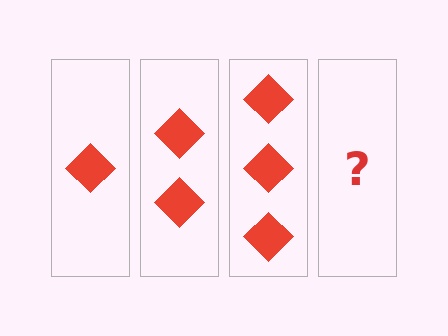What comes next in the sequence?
The next element should be 4 diamonds.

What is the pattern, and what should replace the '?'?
The pattern is that each step adds one more diamond. The '?' should be 4 diamonds.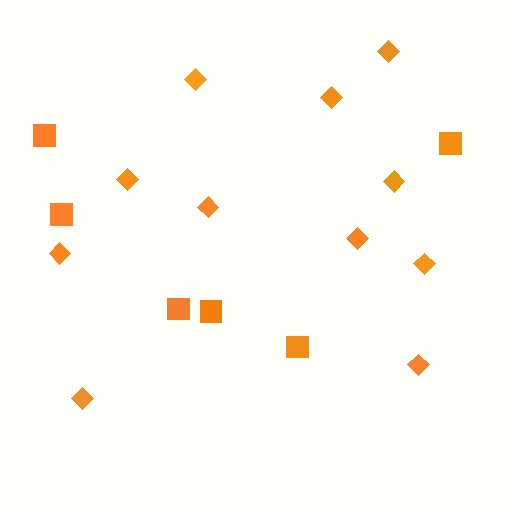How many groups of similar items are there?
There are 2 groups: one group of squares (6) and one group of diamonds (11).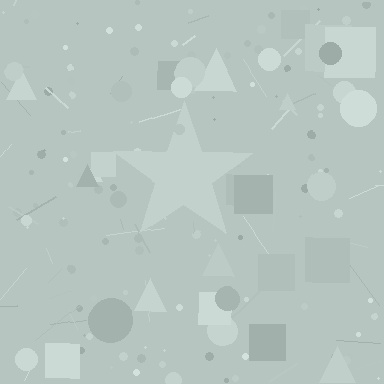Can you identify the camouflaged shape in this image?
The camouflaged shape is a star.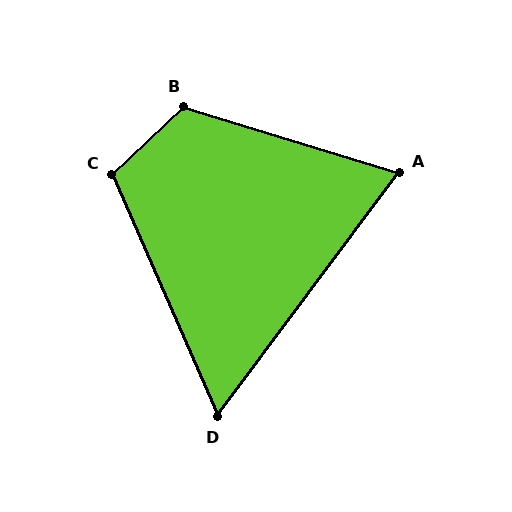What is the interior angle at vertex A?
Approximately 70 degrees (acute).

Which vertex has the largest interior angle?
B, at approximately 120 degrees.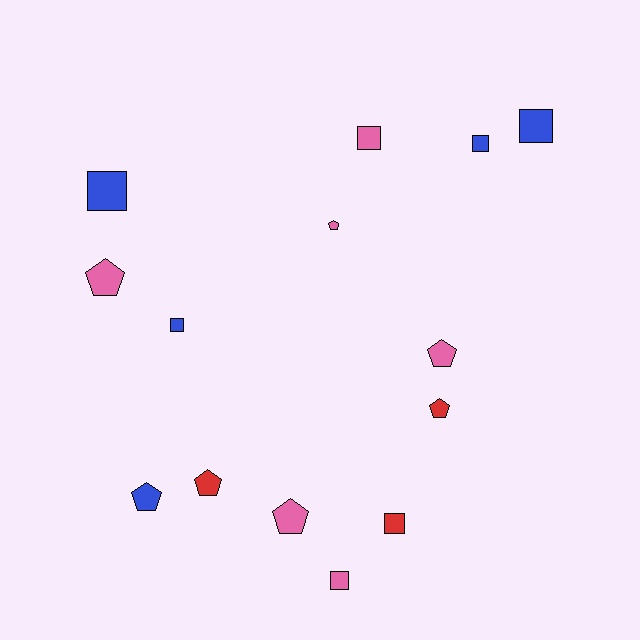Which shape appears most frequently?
Square, with 7 objects.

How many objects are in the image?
There are 14 objects.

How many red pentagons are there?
There are 2 red pentagons.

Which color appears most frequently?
Pink, with 6 objects.